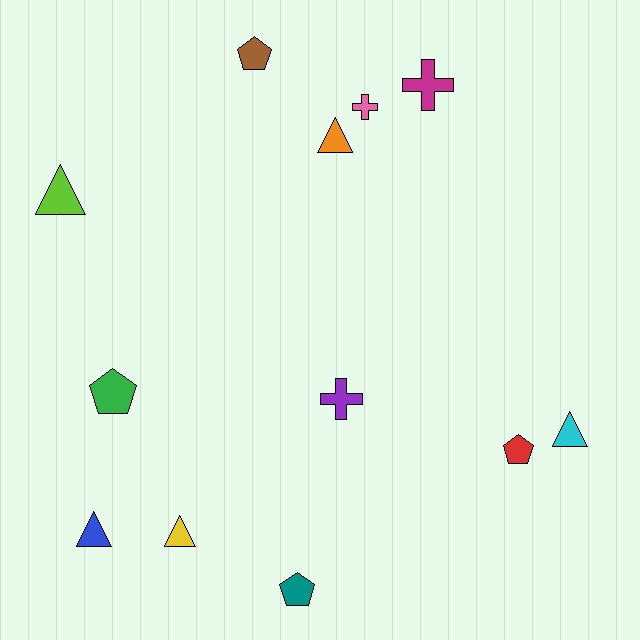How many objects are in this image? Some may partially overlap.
There are 12 objects.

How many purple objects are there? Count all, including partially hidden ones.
There is 1 purple object.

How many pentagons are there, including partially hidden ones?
There are 4 pentagons.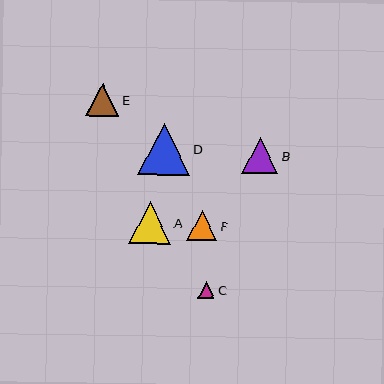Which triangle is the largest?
Triangle D is the largest with a size of approximately 52 pixels.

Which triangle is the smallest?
Triangle C is the smallest with a size of approximately 17 pixels.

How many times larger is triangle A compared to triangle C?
Triangle A is approximately 2.5 times the size of triangle C.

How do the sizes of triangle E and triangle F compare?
Triangle E and triangle F are approximately the same size.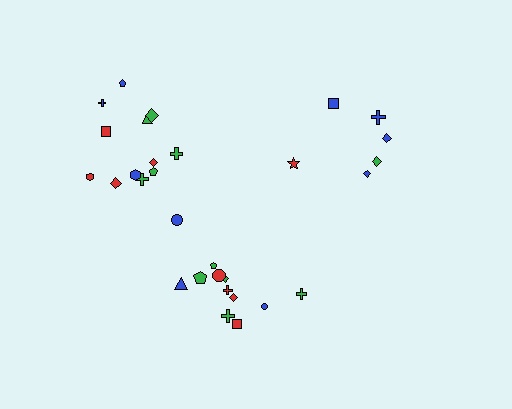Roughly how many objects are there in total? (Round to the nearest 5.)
Roughly 30 objects in total.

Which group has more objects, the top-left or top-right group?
The top-left group.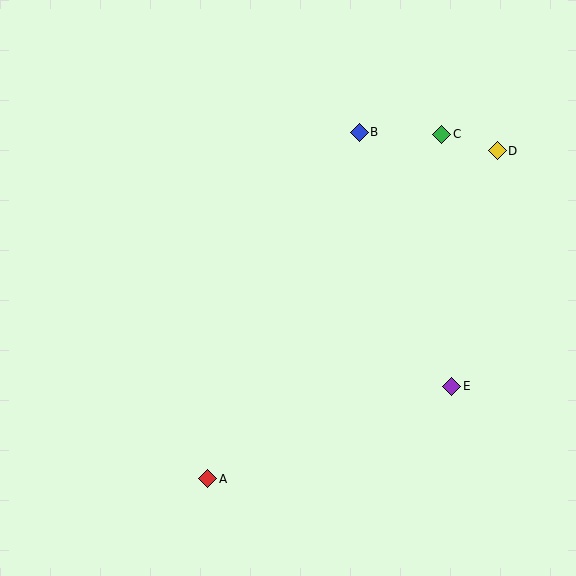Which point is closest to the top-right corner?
Point D is closest to the top-right corner.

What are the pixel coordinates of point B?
Point B is at (359, 132).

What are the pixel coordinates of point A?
Point A is at (208, 479).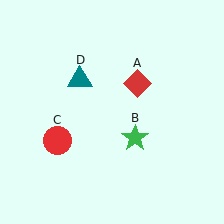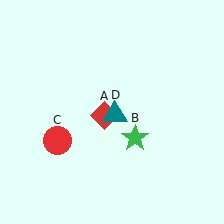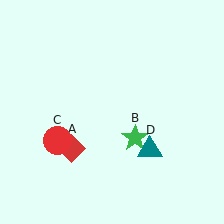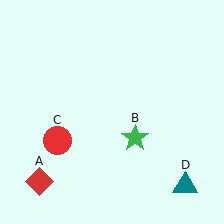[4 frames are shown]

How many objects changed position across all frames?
2 objects changed position: red diamond (object A), teal triangle (object D).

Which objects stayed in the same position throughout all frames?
Green star (object B) and red circle (object C) remained stationary.